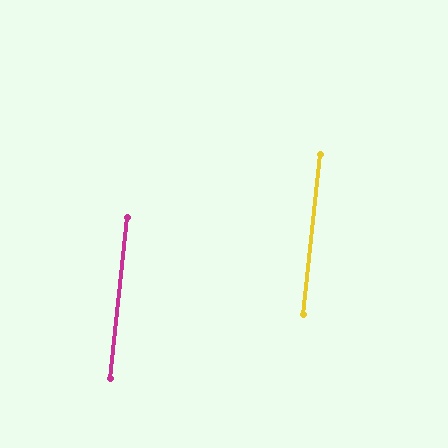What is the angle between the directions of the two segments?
Approximately 0 degrees.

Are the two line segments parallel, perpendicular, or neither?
Parallel — their directions differ by only 0.2°.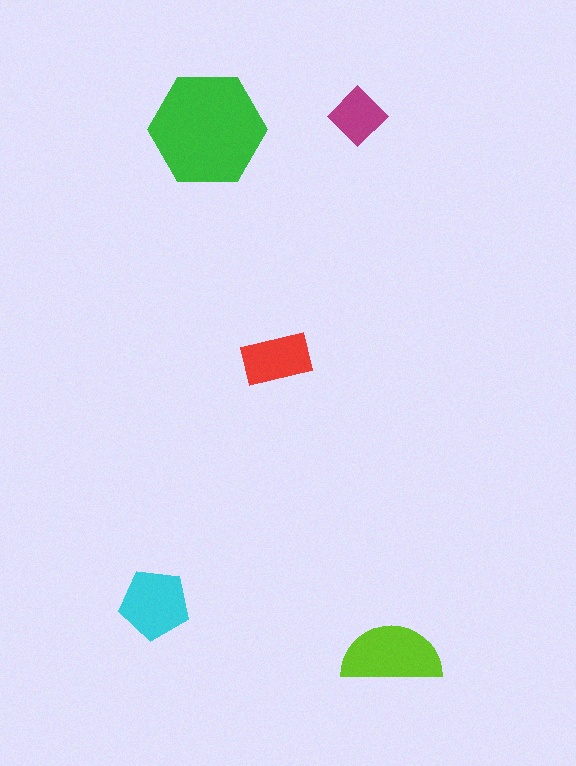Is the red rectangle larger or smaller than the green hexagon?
Smaller.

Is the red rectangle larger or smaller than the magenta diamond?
Larger.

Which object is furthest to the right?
The lime semicircle is rightmost.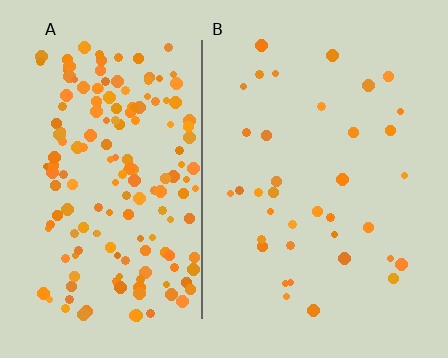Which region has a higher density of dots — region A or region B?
A (the left).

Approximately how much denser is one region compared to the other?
Approximately 4.7× — region A over region B.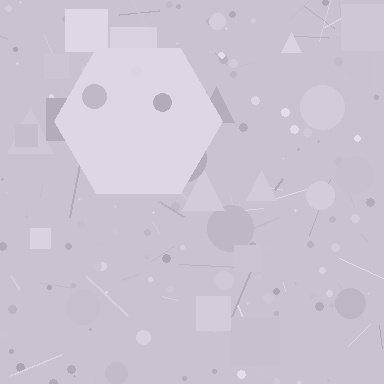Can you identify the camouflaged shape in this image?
The camouflaged shape is a hexagon.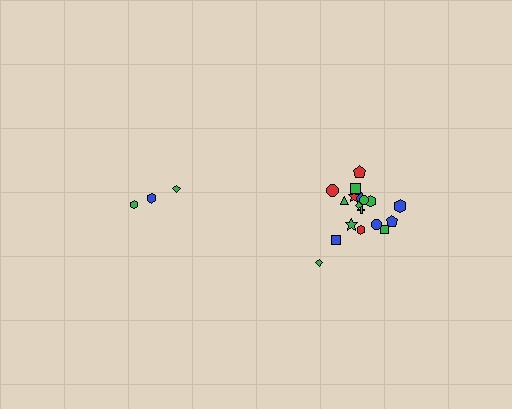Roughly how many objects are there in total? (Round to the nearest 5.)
Roughly 20 objects in total.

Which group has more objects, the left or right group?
The right group.